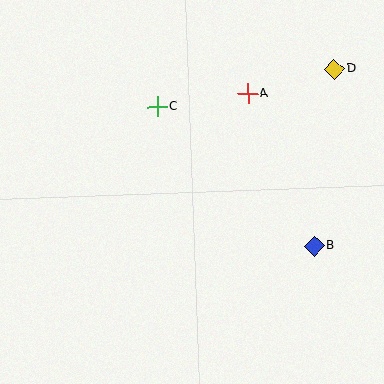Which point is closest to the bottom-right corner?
Point B is closest to the bottom-right corner.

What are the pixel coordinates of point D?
Point D is at (334, 69).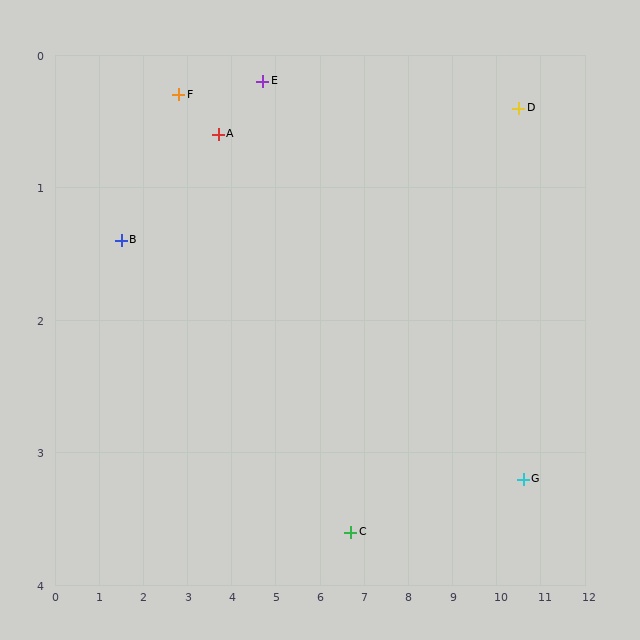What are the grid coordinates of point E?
Point E is at approximately (4.7, 0.2).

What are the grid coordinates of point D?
Point D is at approximately (10.5, 0.4).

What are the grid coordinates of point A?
Point A is at approximately (3.7, 0.6).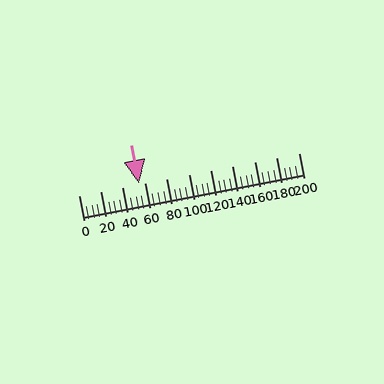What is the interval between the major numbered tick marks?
The major tick marks are spaced 20 units apart.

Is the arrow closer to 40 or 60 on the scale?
The arrow is closer to 60.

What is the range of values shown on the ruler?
The ruler shows values from 0 to 200.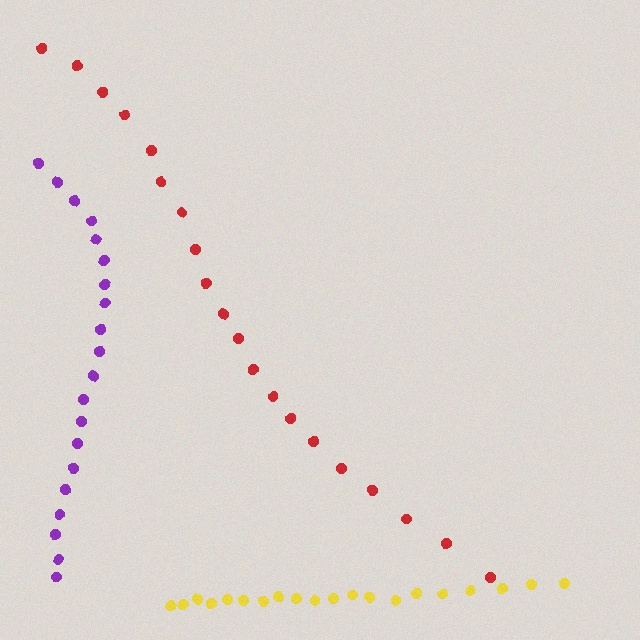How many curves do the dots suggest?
There are 3 distinct paths.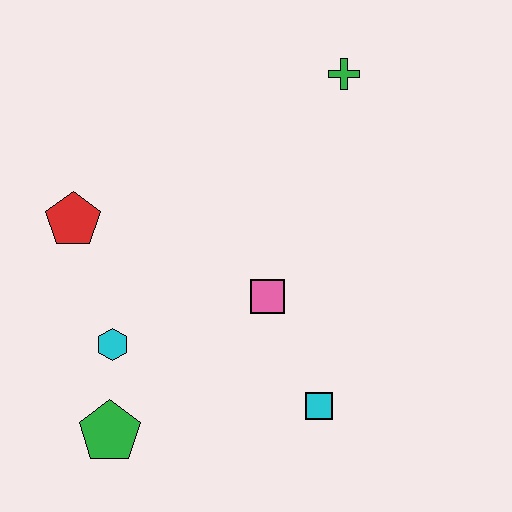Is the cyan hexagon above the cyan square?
Yes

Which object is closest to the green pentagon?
The cyan hexagon is closest to the green pentagon.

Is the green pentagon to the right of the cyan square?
No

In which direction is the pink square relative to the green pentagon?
The pink square is to the right of the green pentagon.